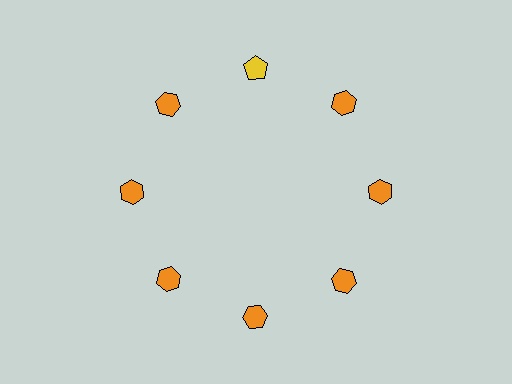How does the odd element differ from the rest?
It differs in both color (yellow instead of orange) and shape (pentagon instead of hexagon).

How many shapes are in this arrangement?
There are 8 shapes arranged in a ring pattern.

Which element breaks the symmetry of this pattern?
The yellow pentagon at roughly the 12 o'clock position breaks the symmetry. All other shapes are orange hexagons.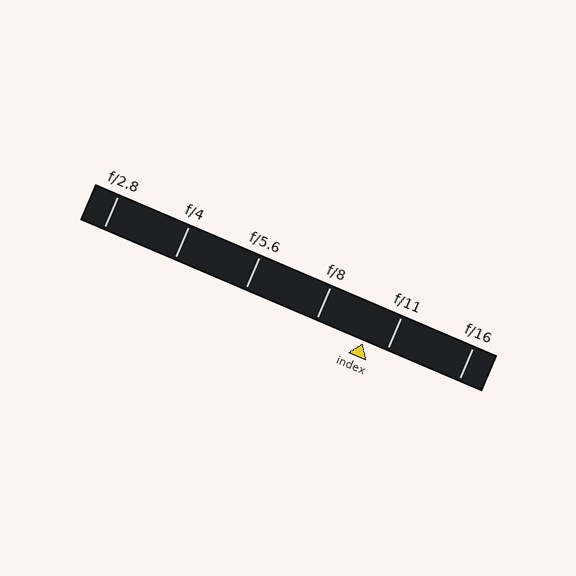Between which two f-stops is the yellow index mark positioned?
The index mark is between f/8 and f/11.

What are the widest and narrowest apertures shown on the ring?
The widest aperture shown is f/2.8 and the narrowest is f/16.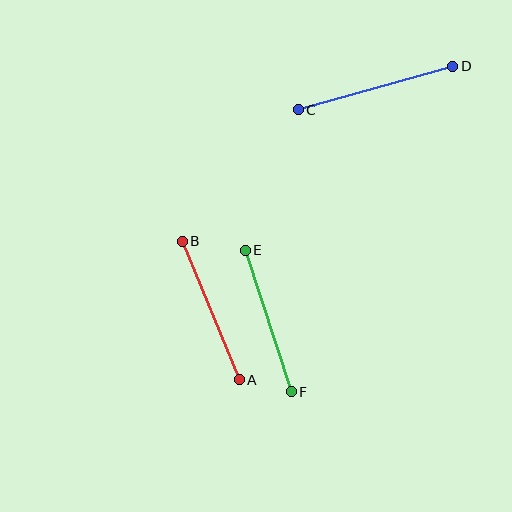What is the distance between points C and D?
The distance is approximately 160 pixels.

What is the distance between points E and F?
The distance is approximately 149 pixels.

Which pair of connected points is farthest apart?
Points C and D are farthest apart.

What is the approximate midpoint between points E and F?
The midpoint is at approximately (268, 321) pixels.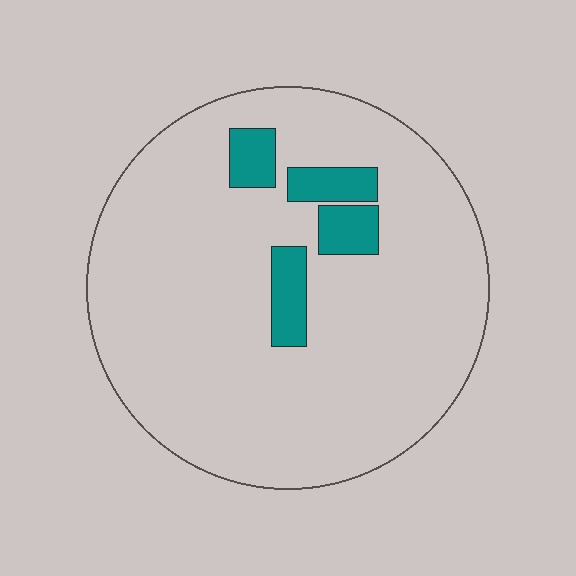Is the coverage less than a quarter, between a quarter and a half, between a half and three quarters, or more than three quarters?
Less than a quarter.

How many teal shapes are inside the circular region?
4.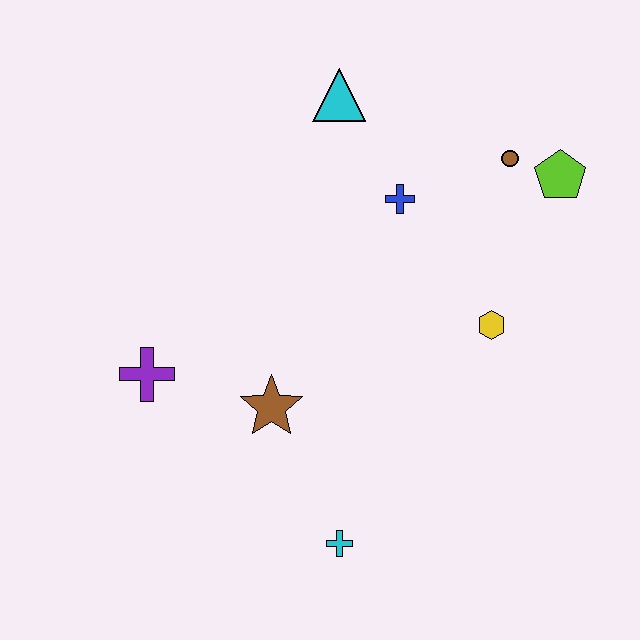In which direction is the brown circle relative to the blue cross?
The brown circle is to the right of the blue cross.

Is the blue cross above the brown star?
Yes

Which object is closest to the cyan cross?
The brown star is closest to the cyan cross.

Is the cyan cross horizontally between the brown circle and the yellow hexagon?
No